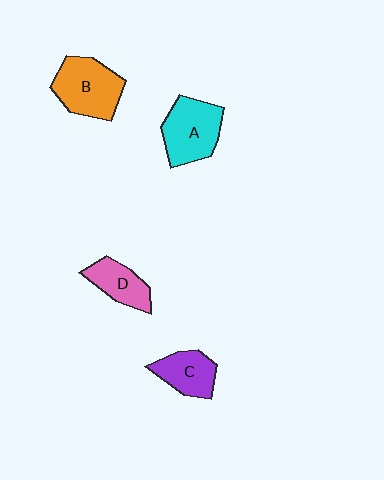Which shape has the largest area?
Shape B (orange).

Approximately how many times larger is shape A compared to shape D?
Approximately 1.5 times.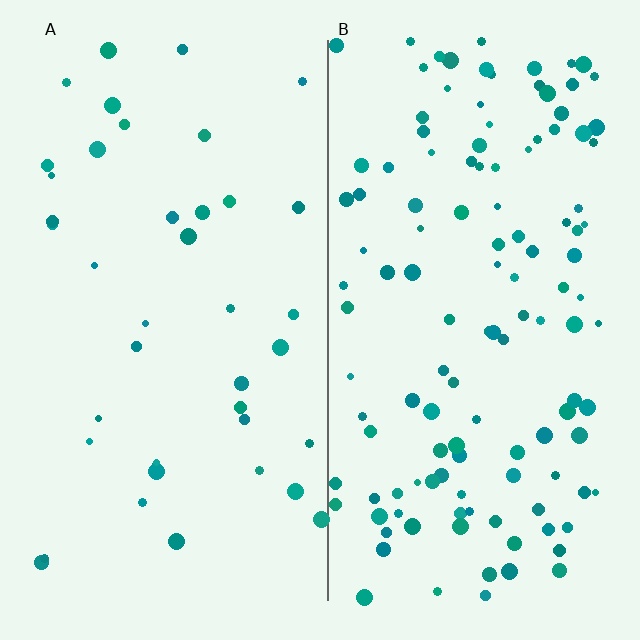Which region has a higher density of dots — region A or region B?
B (the right).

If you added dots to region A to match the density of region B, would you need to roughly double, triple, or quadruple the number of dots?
Approximately triple.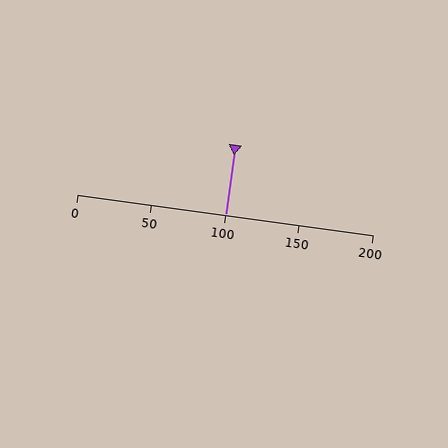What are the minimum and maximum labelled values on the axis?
The axis runs from 0 to 200.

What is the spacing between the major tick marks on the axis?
The major ticks are spaced 50 apart.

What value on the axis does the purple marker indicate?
The marker indicates approximately 100.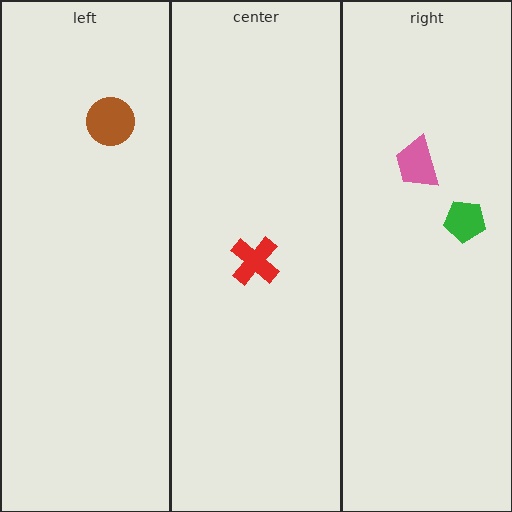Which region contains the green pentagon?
The right region.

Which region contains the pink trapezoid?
The right region.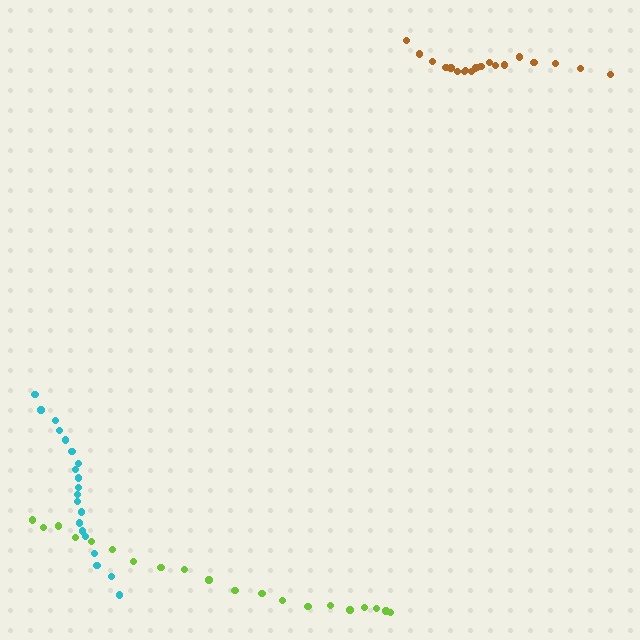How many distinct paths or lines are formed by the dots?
There are 3 distinct paths.